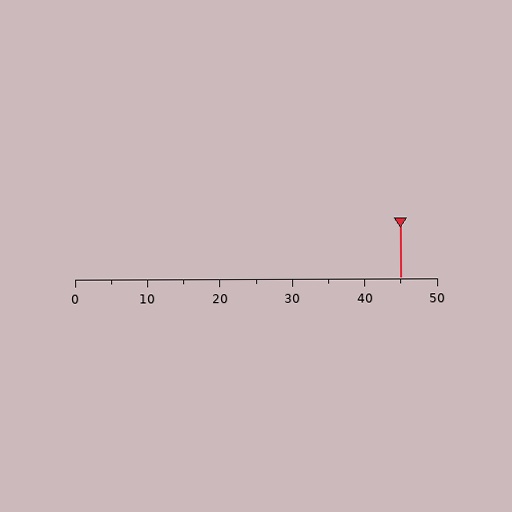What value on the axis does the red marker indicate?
The marker indicates approximately 45.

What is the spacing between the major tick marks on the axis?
The major ticks are spaced 10 apart.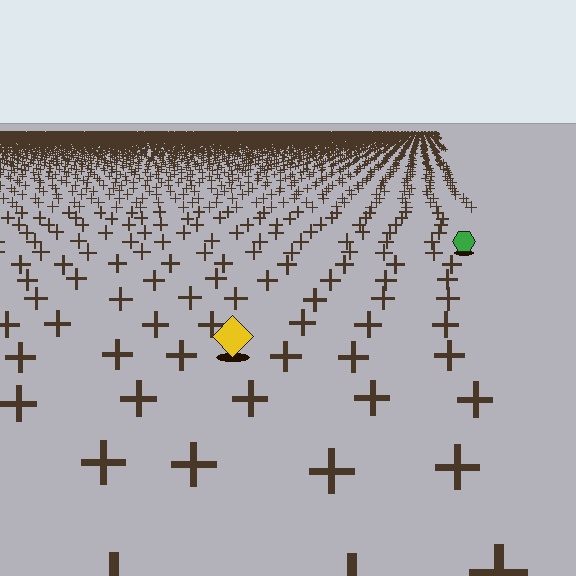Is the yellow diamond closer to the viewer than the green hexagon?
Yes. The yellow diamond is closer — you can tell from the texture gradient: the ground texture is coarser near it.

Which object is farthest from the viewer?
The green hexagon is farthest from the viewer. It appears smaller and the ground texture around it is denser.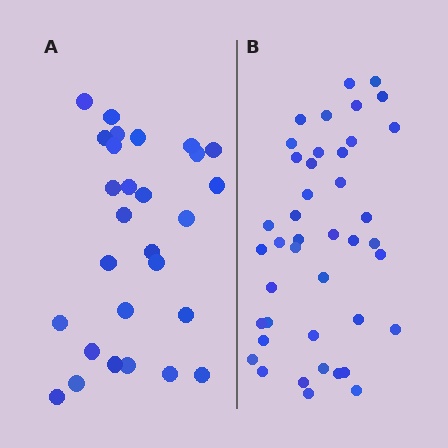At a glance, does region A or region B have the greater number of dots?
Region B (the right region) has more dots.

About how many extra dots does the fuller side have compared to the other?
Region B has approximately 15 more dots than region A.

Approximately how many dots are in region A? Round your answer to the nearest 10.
About 30 dots. (The exact count is 28, which rounds to 30.)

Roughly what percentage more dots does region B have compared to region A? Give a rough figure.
About 50% more.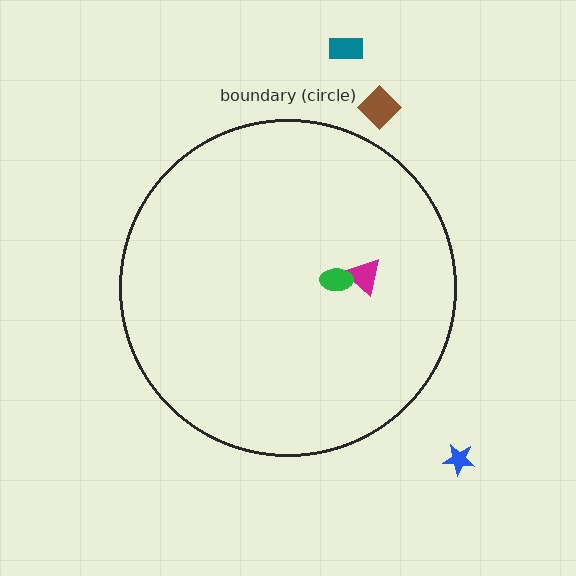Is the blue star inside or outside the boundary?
Outside.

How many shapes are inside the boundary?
2 inside, 3 outside.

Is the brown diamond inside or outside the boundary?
Outside.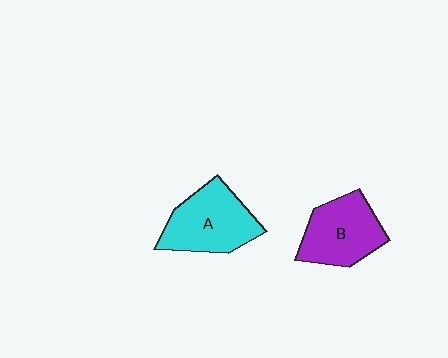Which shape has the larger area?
Shape A (cyan).